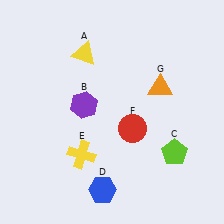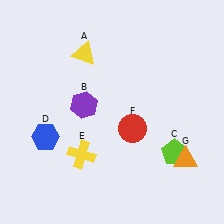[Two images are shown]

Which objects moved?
The objects that moved are: the blue hexagon (D), the orange triangle (G).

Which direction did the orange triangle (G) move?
The orange triangle (G) moved down.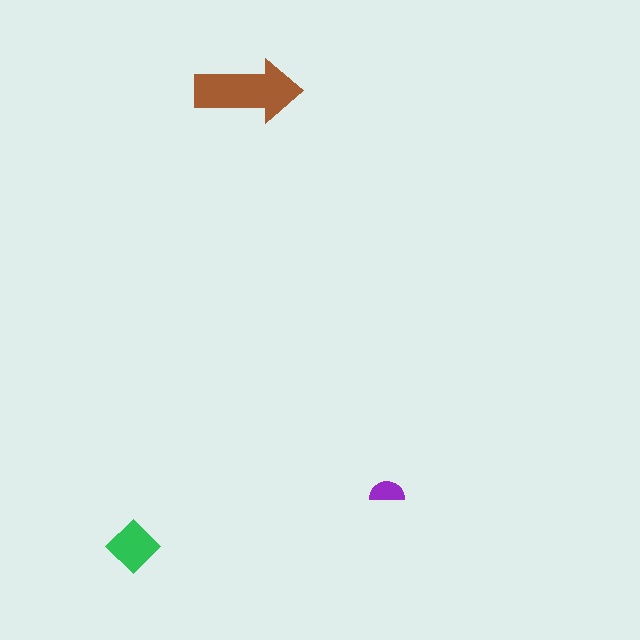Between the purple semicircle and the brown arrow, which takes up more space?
The brown arrow.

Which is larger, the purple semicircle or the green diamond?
The green diamond.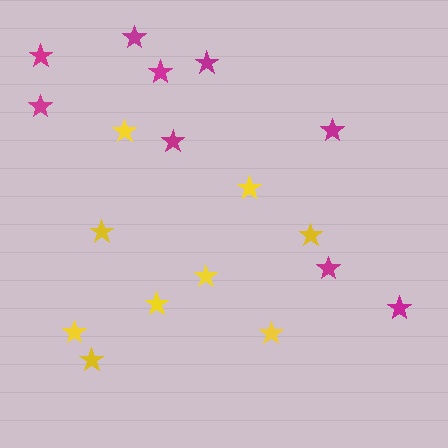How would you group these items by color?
There are 2 groups: one group of magenta stars (9) and one group of yellow stars (9).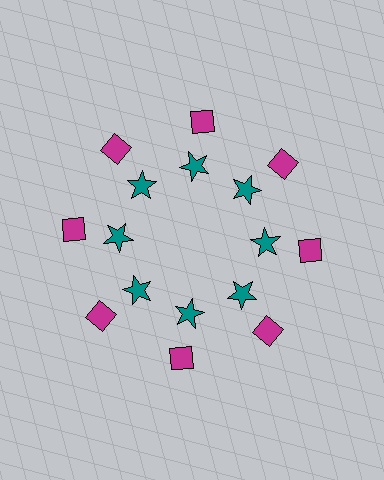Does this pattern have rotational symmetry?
Yes, this pattern has 8-fold rotational symmetry. It looks the same after rotating 45 degrees around the center.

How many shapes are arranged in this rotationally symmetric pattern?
There are 16 shapes, arranged in 8 groups of 2.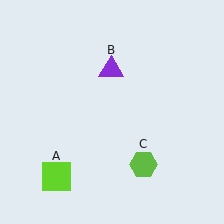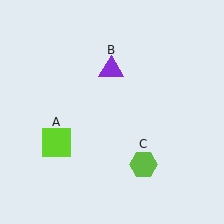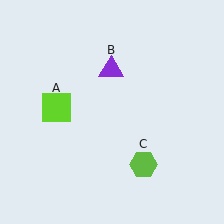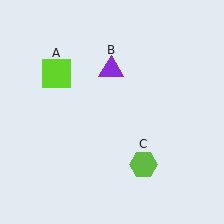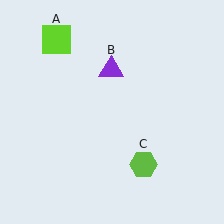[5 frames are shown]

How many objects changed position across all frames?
1 object changed position: lime square (object A).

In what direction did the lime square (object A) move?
The lime square (object A) moved up.